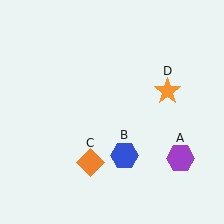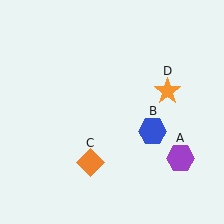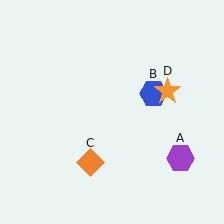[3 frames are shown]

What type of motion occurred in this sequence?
The blue hexagon (object B) rotated counterclockwise around the center of the scene.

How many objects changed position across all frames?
1 object changed position: blue hexagon (object B).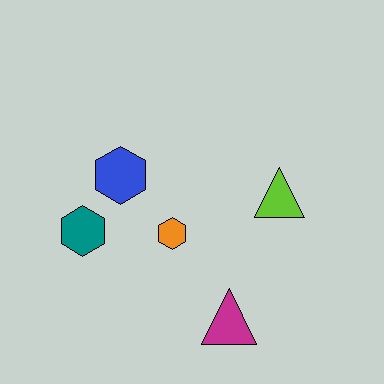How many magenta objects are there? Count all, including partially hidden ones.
There is 1 magenta object.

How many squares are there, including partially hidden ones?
There are no squares.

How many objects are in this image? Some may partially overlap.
There are 5 objects.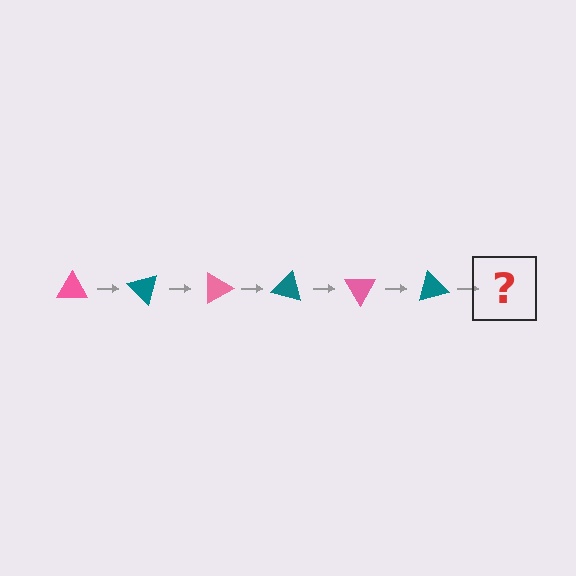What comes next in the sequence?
The next element should be a pink triangle, rotated 270 degrees from the start.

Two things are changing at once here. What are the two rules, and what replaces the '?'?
The two rules are that it rotates 45 degrees each step and the color cycles through pink and teal. The '?' should be a pink triangle, rotated 270 degrees from the start.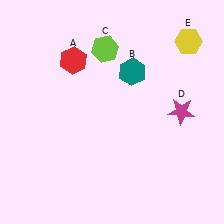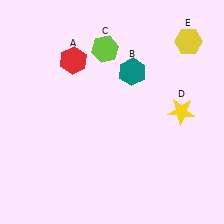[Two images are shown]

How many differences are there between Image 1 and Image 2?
There is 1 difference between the two images.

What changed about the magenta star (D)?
In Image 1, D is magenta. In Image 2, it changed to yellow.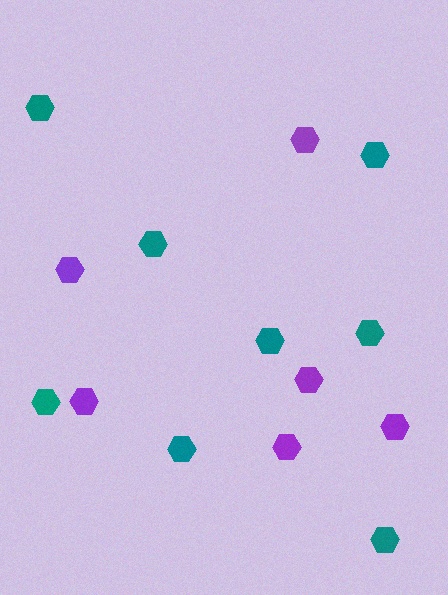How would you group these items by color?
There are 2 groups: one group of purple hexagons (6) and one group of teal hexagons (8).